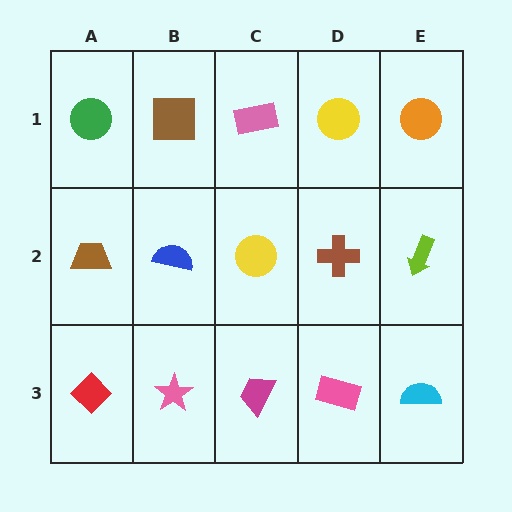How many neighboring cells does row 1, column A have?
2.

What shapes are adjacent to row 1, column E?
A lime arrow (row 2, column E), a yellow circle (row 1, column D).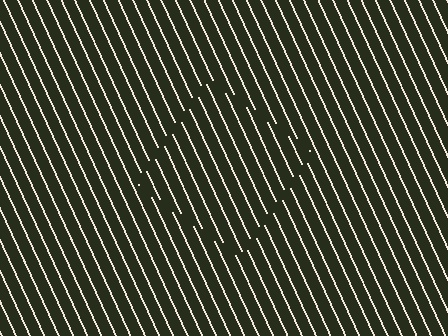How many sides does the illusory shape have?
4 sides — the line-ends trace a square.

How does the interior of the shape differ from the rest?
The interior of the shape contains the same grating, shifted by half a period — the contour is defined by the phase discontinuity where line-ends from the inner and outer gratings abut.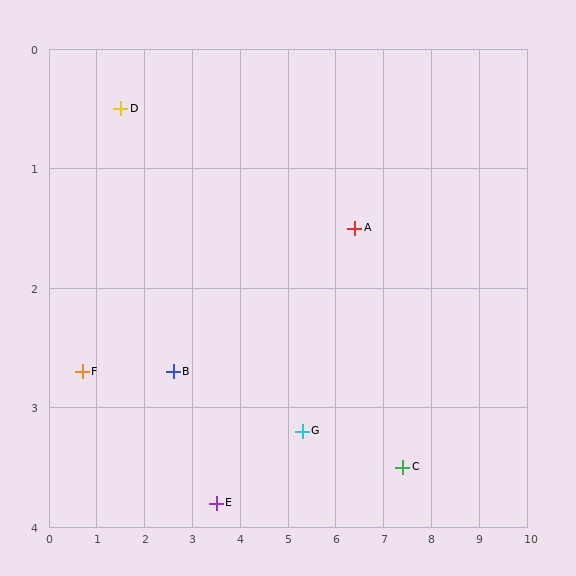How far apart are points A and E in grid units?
Points A and E are about 3.7 grid units apart.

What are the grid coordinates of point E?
Point E is at approximately (3.5, 3.8).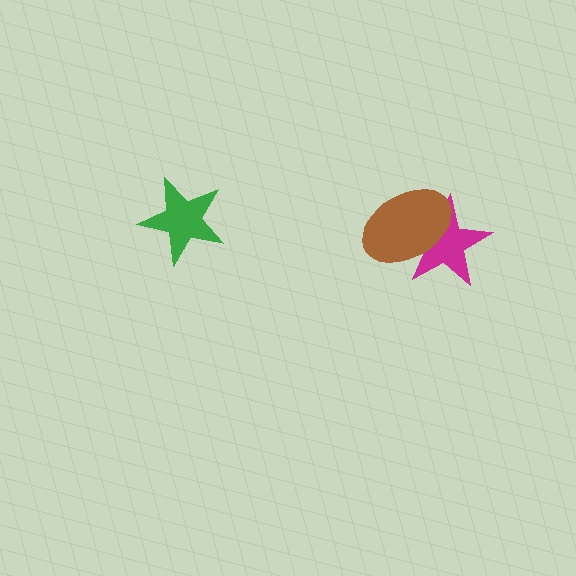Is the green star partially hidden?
No, no other shape covers it.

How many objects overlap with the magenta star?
1 object overlaps with the magenta star.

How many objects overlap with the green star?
0 objects overlap with the green star.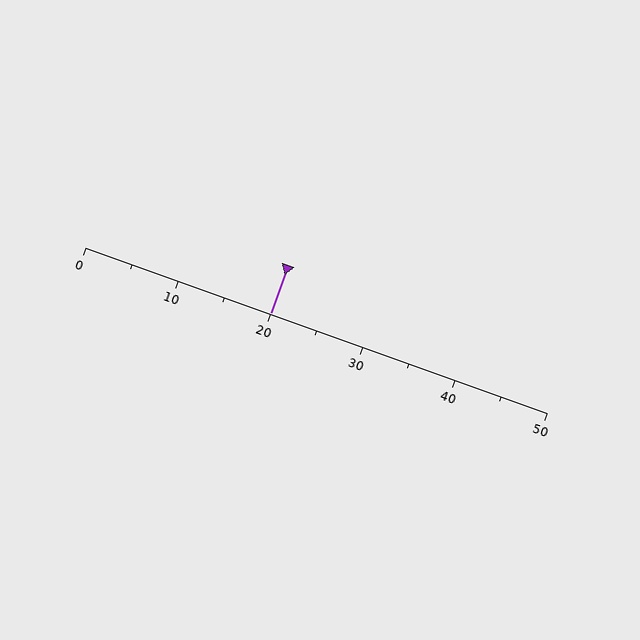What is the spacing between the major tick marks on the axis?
The major ticks are spaced 10 apart.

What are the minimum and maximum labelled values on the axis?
The axis runs from 0 to 50.